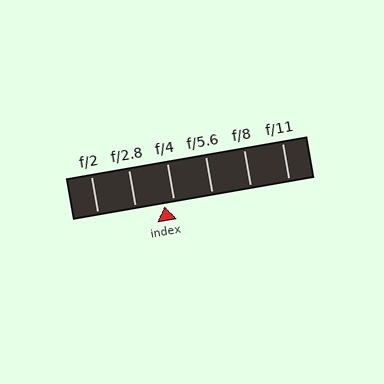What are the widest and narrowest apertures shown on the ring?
The widest aperture shown is f/2 and the narrowest is f/11.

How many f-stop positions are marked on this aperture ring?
There are 6 f-stop positions marked.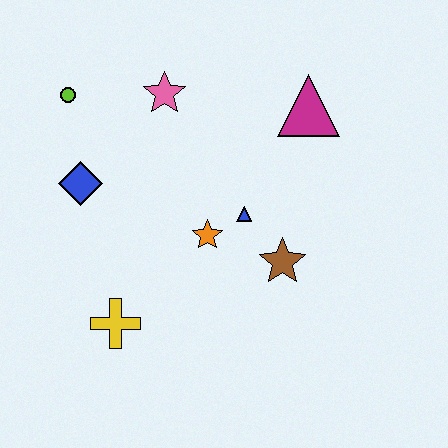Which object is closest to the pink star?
The lime circle is closest to the pink star.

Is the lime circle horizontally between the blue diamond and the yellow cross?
No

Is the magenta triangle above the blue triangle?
Yes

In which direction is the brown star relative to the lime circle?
The brown star is to the right of the lime circle.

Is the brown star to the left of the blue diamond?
No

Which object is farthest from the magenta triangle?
The yellow cross is farthest from the magenta triangle.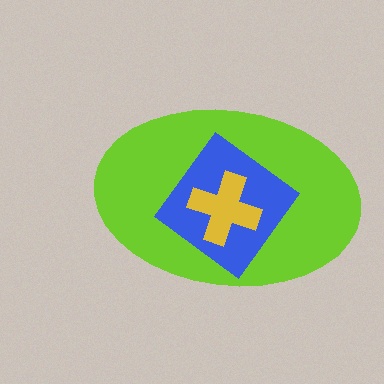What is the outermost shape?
The lime ellipse.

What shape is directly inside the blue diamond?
The yellow cross.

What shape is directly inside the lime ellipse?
The blue diamond.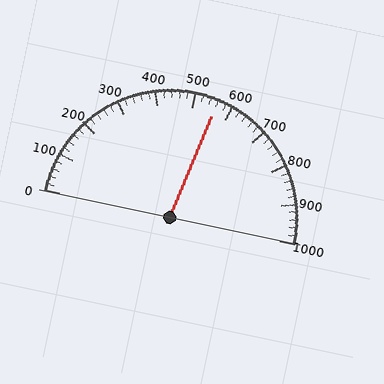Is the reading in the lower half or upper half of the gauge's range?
The reading is in the upper half of the range (0 to 1000).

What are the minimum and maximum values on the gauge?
The gauge ranges from 0 to 1000.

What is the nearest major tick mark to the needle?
The nearest major tick mark is 600.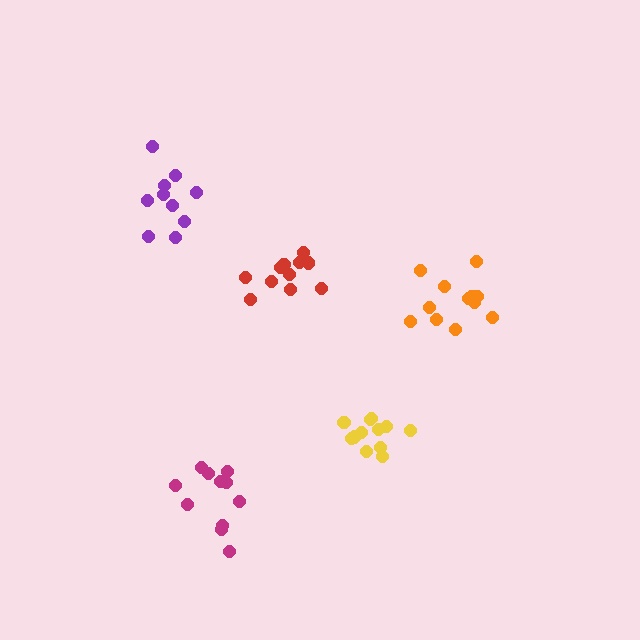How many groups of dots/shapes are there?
There are 5 groups.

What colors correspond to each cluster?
The clusters are colored: yellow, orange, magenta, purple, red.